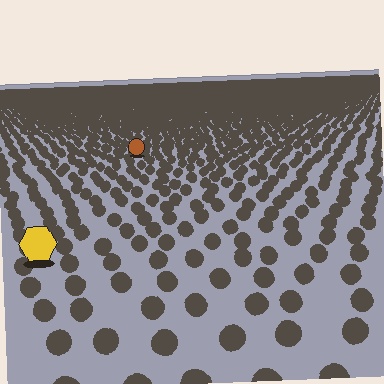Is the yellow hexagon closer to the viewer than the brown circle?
Yes. The yellow hexagon is closer — you can tell from the texture gradient: the ground texture is coarser near it.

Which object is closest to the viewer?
The yellow hexagon is closest. The texture marks near it are larger and more spread out.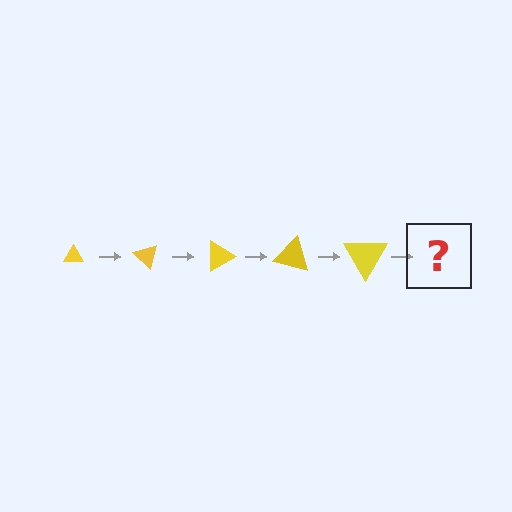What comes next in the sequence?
The next element should be a triangle, larger than the previous one and rotated 225 degrees from the start.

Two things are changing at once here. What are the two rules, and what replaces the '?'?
The two rules are that the triangle grows larger each step and it rotates 45 degrees each step. The '?' should be a triangle, larger than the previous one and rotated 225 degrees from the start.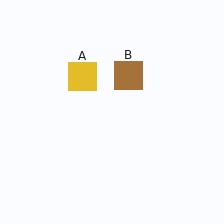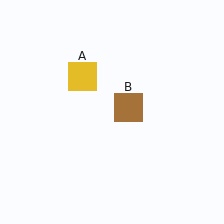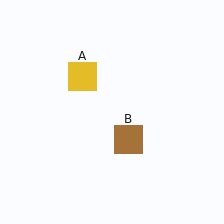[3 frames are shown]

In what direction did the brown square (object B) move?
The brown square (object B) moved down.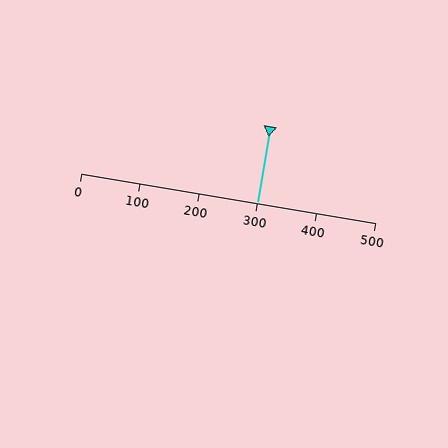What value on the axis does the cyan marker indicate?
The marker indicates approximately 300.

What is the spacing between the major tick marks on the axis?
The major ticks are spaced 100 apart.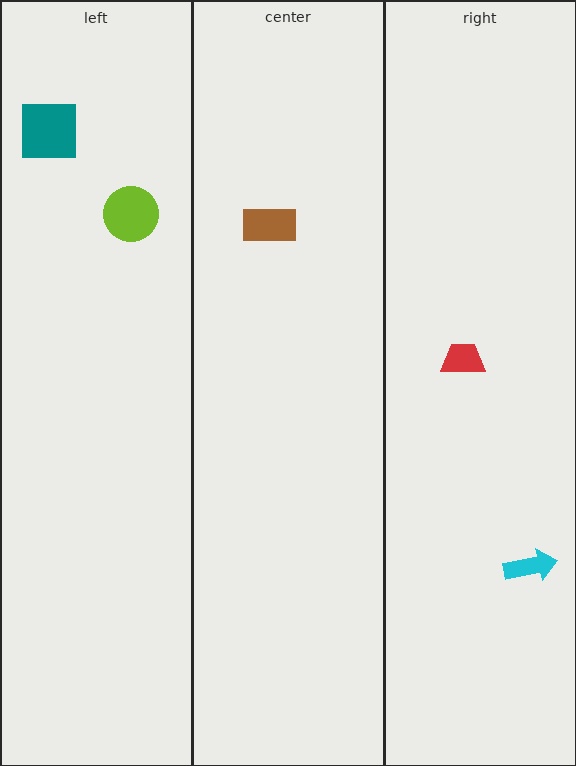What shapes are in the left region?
The teal square, the lime circle.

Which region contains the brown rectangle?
The center region.